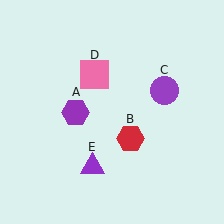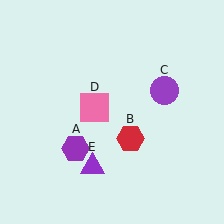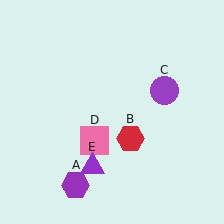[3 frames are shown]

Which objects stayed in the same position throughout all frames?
Red hexagon (object B) and purple circle (object C) and purple triangle (object E) remained stationary.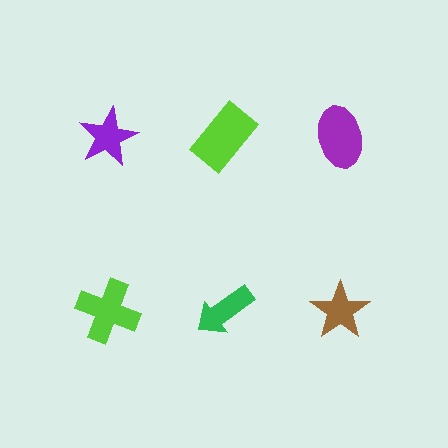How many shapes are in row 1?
3 shapes.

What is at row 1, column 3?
A purple ellipse.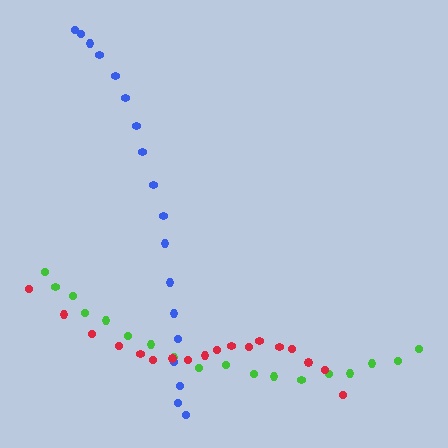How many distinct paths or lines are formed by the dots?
There are 3 distinct paths.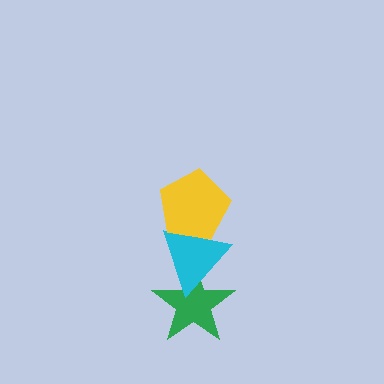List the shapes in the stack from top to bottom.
From top to bottom: the yellow pentagon, the cyan triangle, the green star.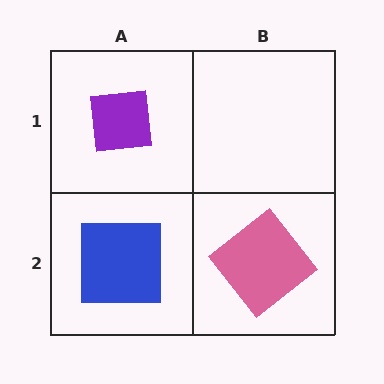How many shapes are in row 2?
2 shapes.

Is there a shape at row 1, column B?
No, that cell is empty.